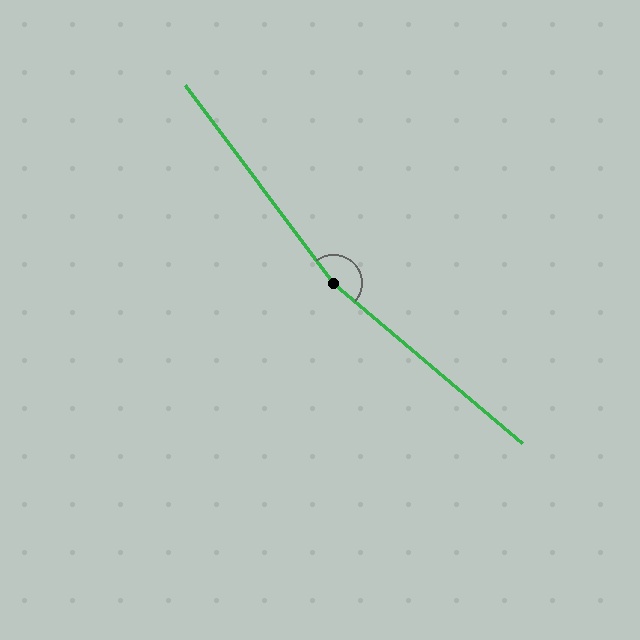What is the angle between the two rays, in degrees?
Approximately 167 degrees.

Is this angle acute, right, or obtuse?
It is obtuse.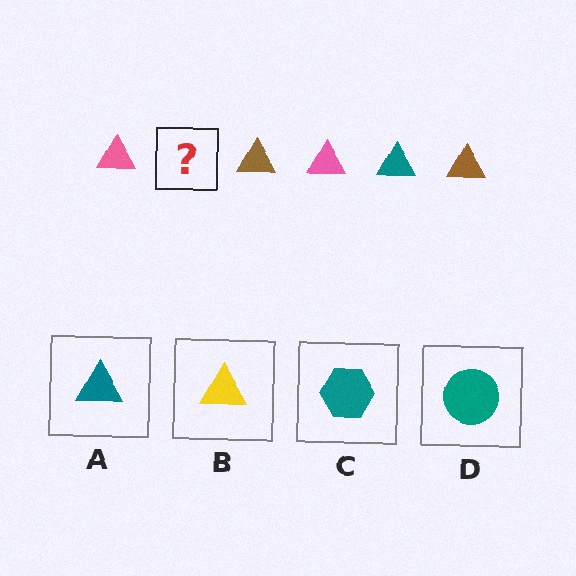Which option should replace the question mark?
Option A.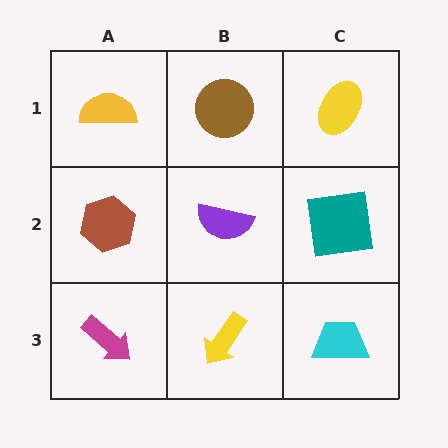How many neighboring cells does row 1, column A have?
2.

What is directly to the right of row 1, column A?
A brown circle.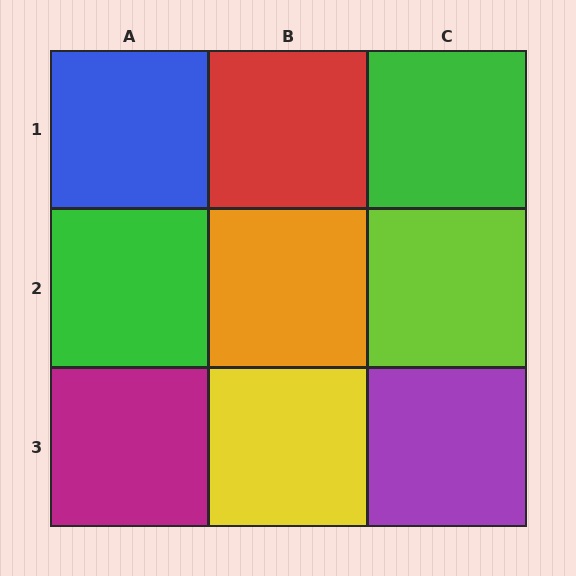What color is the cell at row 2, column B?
Orange.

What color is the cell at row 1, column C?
Green.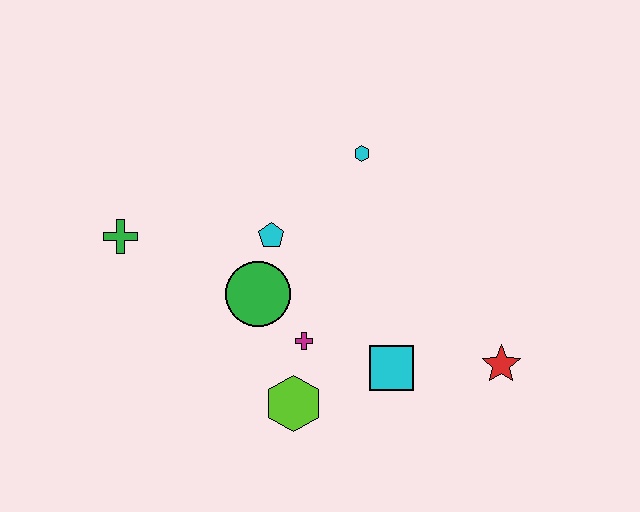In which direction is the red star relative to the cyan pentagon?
The red star is to the right of the cyan pentagon.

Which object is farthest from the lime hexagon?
The cyan hexagon is farthest from the lime hexagon.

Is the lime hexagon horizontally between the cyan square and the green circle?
Yes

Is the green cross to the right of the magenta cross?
No